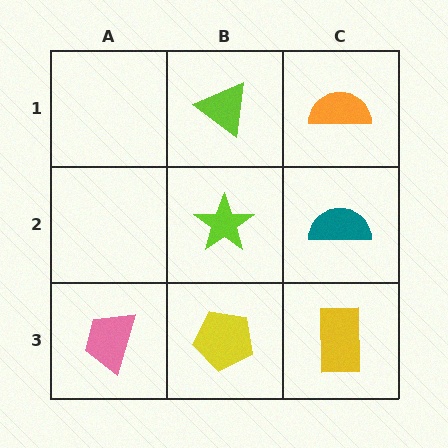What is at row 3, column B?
A yellow pentagon.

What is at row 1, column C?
An orange semicircle.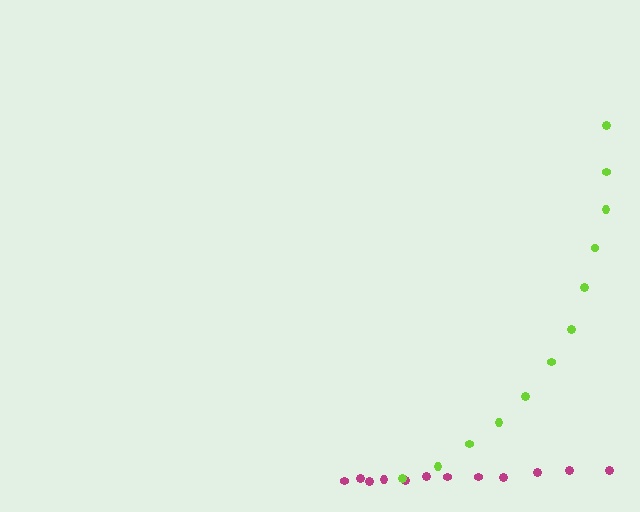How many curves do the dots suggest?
There are 2 distinct paths.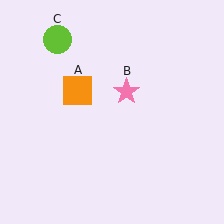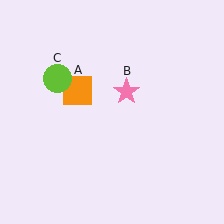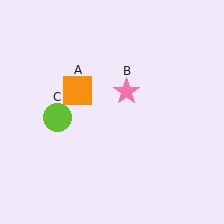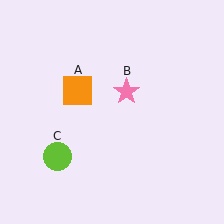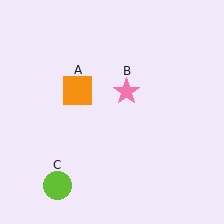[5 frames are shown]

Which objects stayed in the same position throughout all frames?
Orange square (object A) and pink star (object B) remained stationary.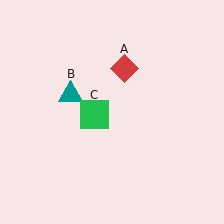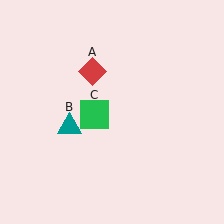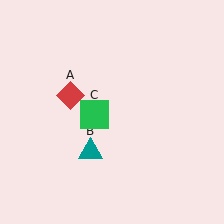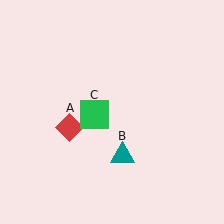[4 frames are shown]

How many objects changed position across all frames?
2 objects changed position: red diamond (object A), teal triangle (object B).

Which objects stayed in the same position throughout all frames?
Green square (object C) remained stationary.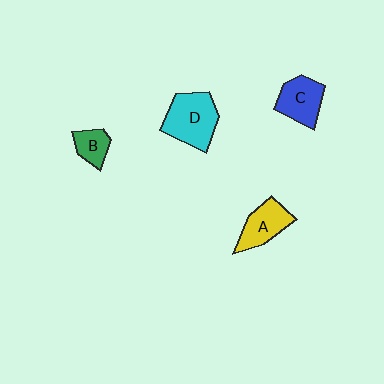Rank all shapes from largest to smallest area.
From largest to smallest: D (cyan), C (blue), A (yellow), B (green).